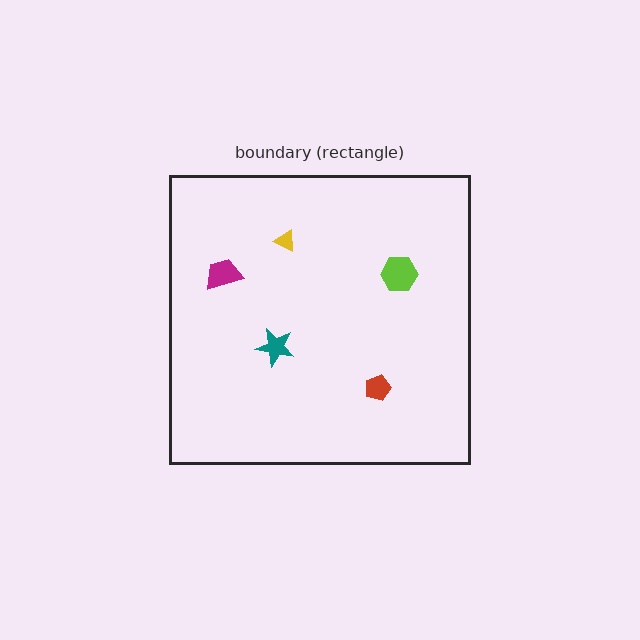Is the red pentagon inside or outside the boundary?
Inside.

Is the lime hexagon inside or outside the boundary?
Inside.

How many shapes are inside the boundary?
5 inside, 0 outside.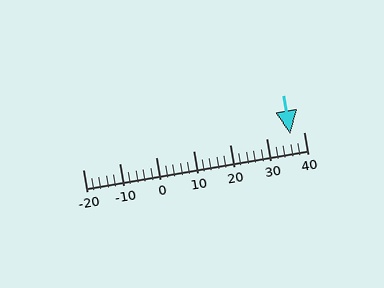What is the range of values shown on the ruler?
The ruler shows values from -20 to 40.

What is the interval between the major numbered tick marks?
The major tick marks are spaced 10 units apart.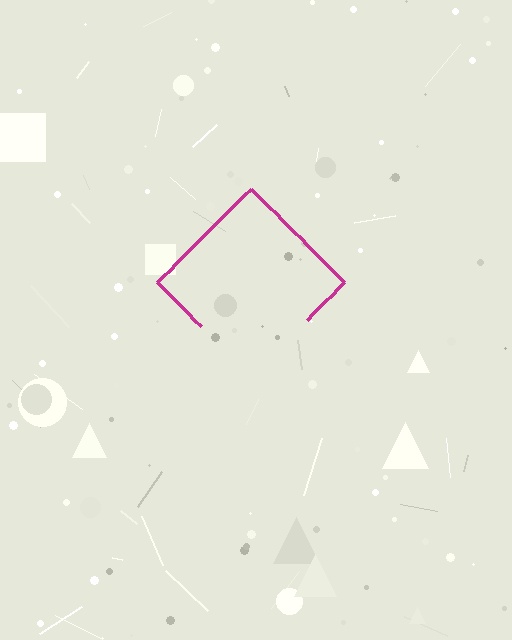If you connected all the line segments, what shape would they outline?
They would outline a diamond.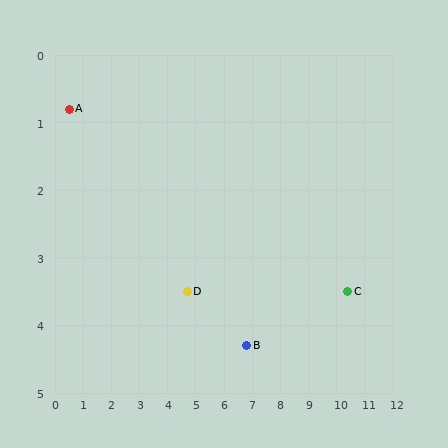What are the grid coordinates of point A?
Point A is at approximately (0.5, 0.8).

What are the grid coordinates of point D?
Point D is at approximately (4.7, 3.5).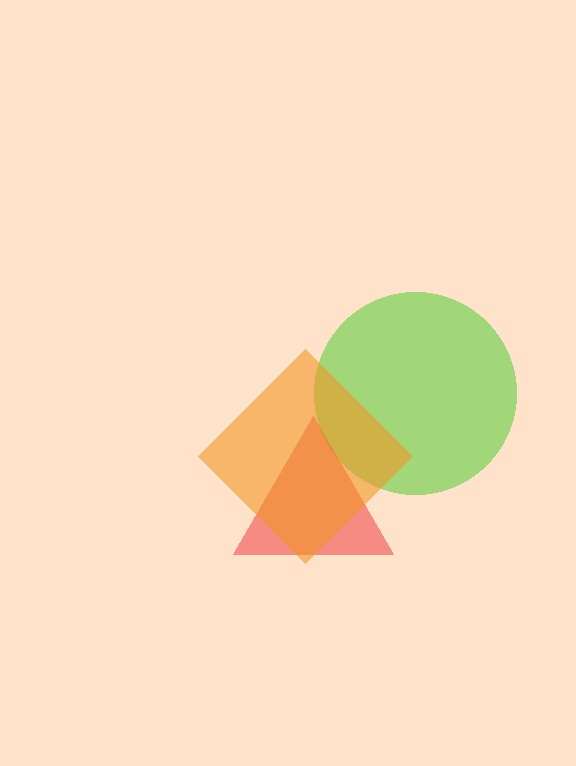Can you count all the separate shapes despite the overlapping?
Yes, there are 3 separate shapes.